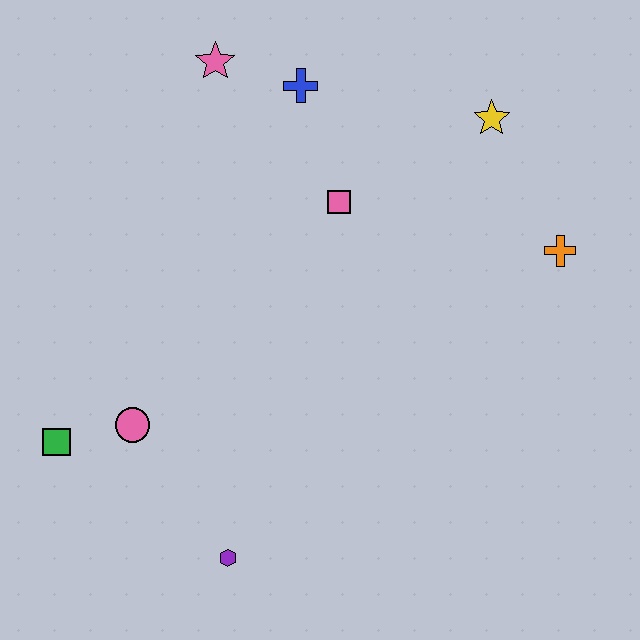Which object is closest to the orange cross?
The yellow star is closest to the orange cross.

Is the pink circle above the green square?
Yes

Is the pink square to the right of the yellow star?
No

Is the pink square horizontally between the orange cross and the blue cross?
Yes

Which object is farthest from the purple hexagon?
The yellow star is farthest from the purple hexagon.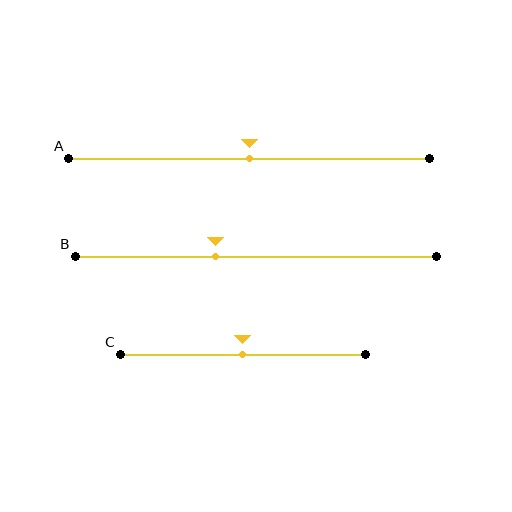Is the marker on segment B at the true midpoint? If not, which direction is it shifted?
No, the marker on segment B is shifted to the left by about 11% of the segment length.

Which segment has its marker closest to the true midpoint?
Segment A has its marker closest to the true midpoint.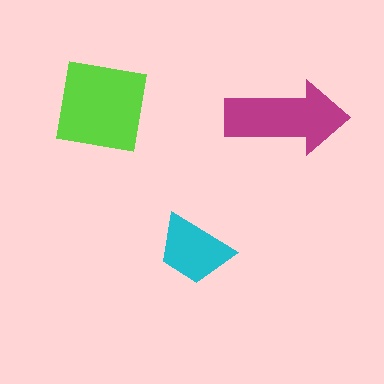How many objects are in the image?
There are 3 objects in the image.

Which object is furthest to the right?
The magenta arrow is rightmost.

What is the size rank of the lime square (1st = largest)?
1st.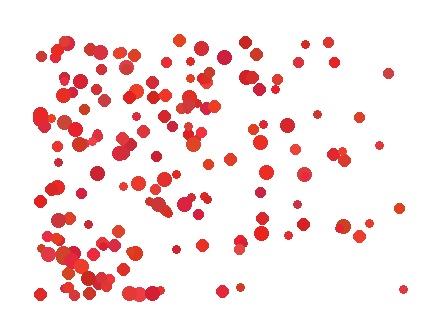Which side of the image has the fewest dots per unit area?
The right.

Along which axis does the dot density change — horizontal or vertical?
Horizontal.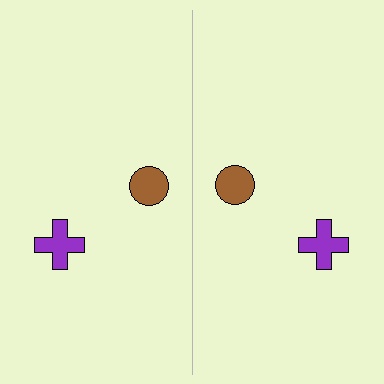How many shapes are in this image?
There are 4 shapes in this image.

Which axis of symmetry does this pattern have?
The pattern has a vertical axis of symmetry running through the center of the image.